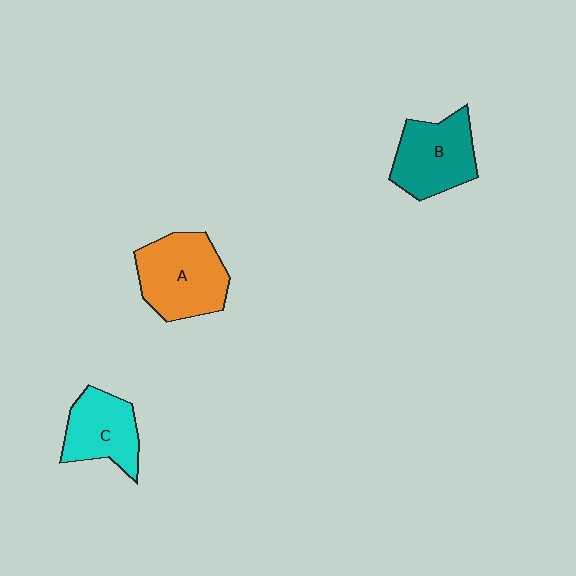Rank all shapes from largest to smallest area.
From largest to smallest: A (orange), B (teal), C (cyan).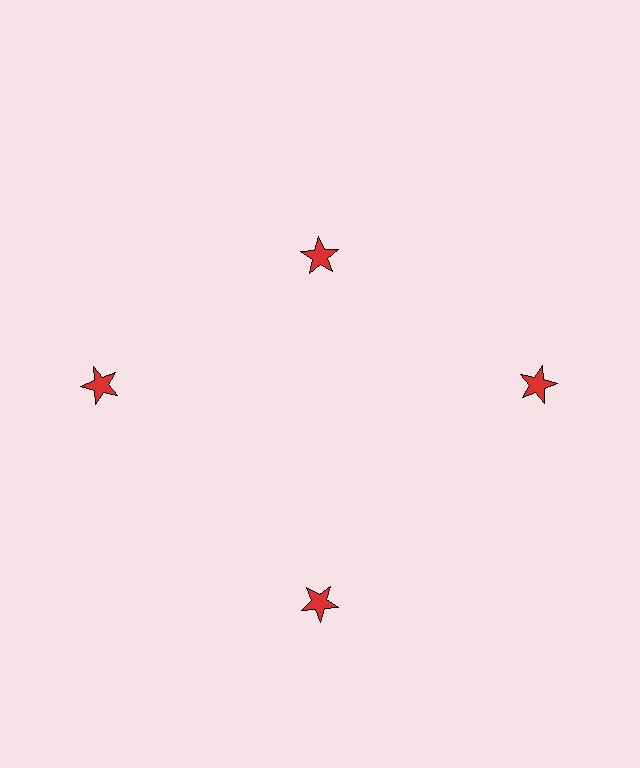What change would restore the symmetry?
The symmetry would be restored by moving it outward, back onto the ring so that all 4 stars sit at equal angles and equal distance from the center.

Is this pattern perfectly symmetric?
No. The 4 red stars are arranged in a ring, but one element near the 12 o'clock position is pulled inward toward the center, breaking the 4-fold rotational symmetry.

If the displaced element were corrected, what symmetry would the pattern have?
It would have 4-fold rotational symmetry — the pattern would map onto itself every 90 degrees.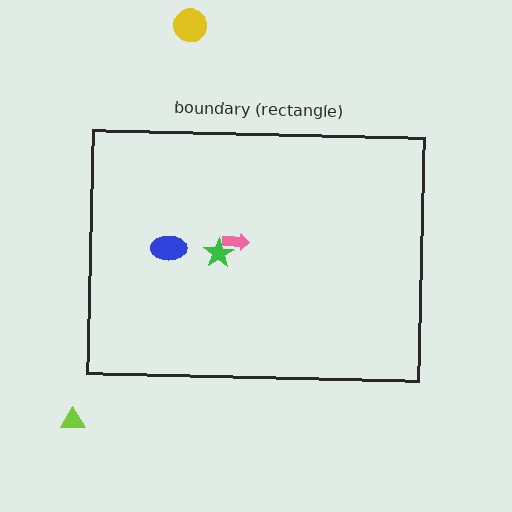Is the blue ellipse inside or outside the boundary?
Inside.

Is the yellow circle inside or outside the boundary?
Outside.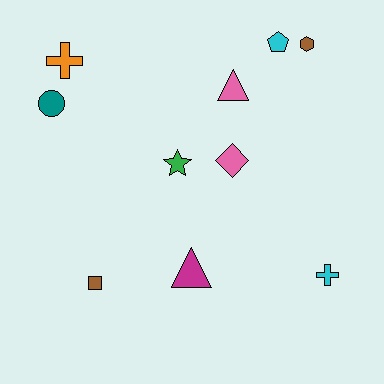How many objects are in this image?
There are 10 objects.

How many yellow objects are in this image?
There are no yellow objects.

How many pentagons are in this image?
There is 1 pentagon.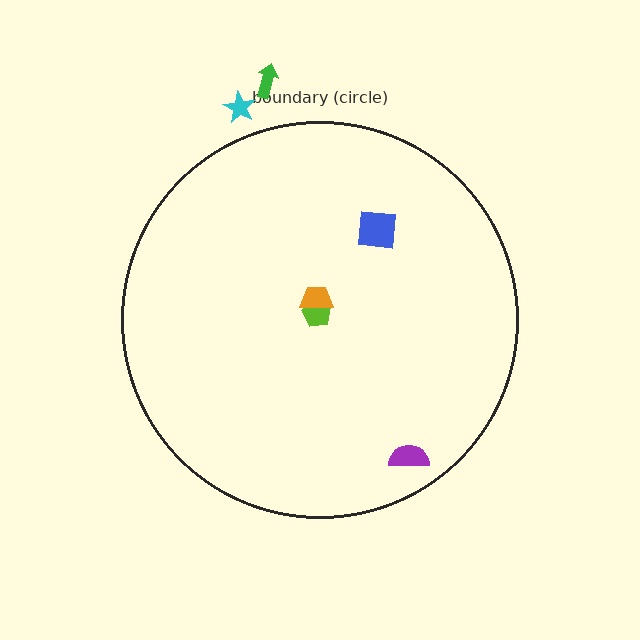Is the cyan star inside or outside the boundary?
Outside.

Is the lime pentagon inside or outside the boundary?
Inside.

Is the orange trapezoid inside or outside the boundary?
Inside.